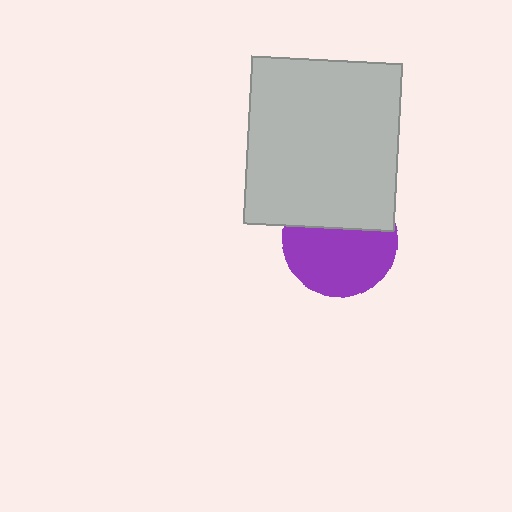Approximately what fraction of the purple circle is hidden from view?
Roughly 39% of the purple circle is hidden behind the light gray rectangle.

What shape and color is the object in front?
The object in front is a light gray rectangle.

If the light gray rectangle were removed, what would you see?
You would see the complete purple circle.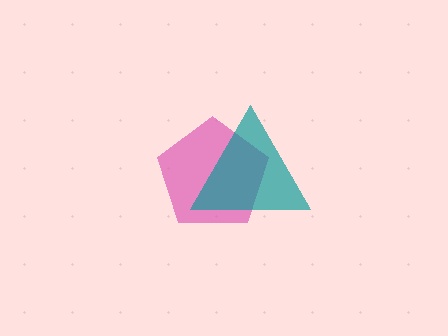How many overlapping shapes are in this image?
There are 2 overlapping shapes in the image.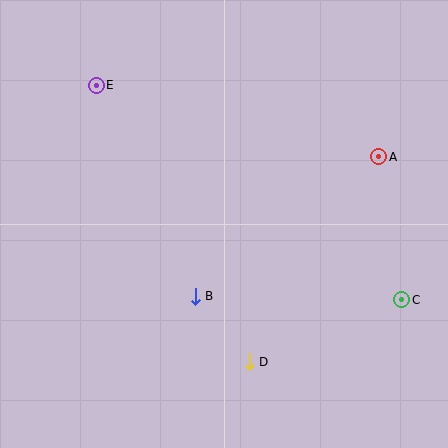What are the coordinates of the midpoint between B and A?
The midpoint between B and A is at (287, 227).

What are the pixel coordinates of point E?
Point E is at (96, 85).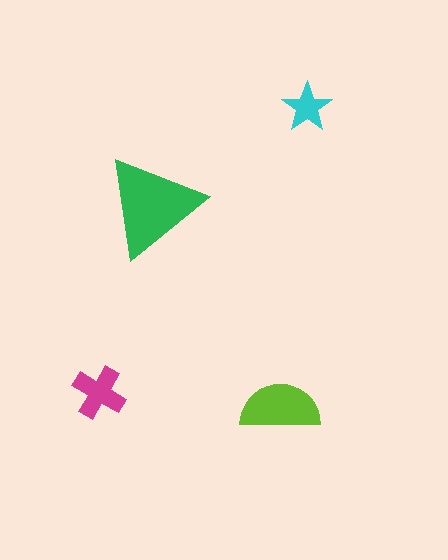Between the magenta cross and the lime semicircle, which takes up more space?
The lime semicircle.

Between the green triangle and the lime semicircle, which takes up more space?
The green triangle.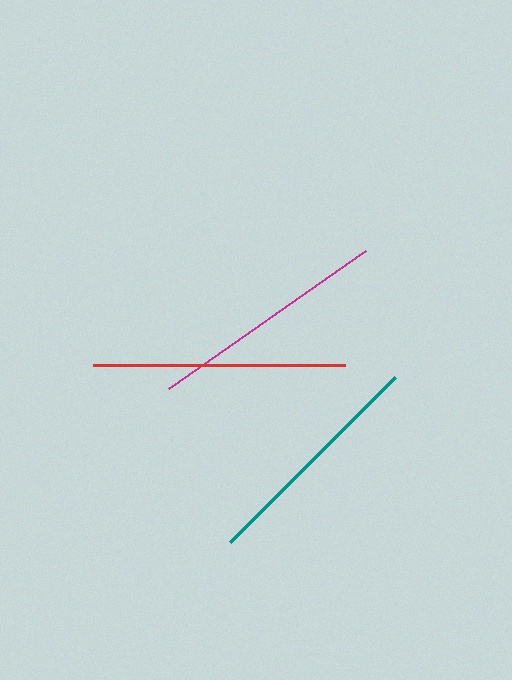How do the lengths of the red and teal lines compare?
The red and teal lines are approximately the same length.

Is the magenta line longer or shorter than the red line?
The red line is longer than the magenta line.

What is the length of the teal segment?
The teal segment is approximately 233 pixels long.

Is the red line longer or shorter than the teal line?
The red line is longer than the teal line.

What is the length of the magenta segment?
The magenta segment is approximately 241 pixels long.